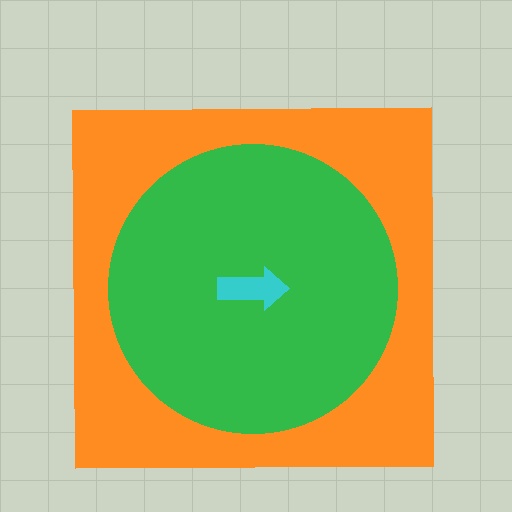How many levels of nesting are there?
3.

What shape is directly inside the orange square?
The green circle.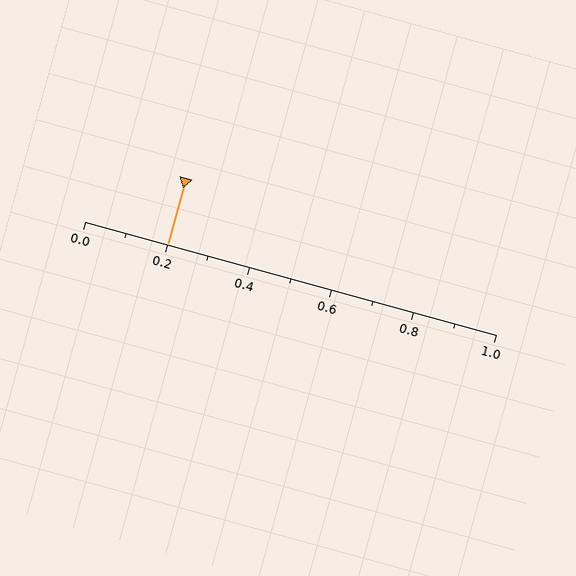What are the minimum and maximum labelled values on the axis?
The axis runs from 0.0 to 1.0.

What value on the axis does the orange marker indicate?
The marker indicates approximately 0.2.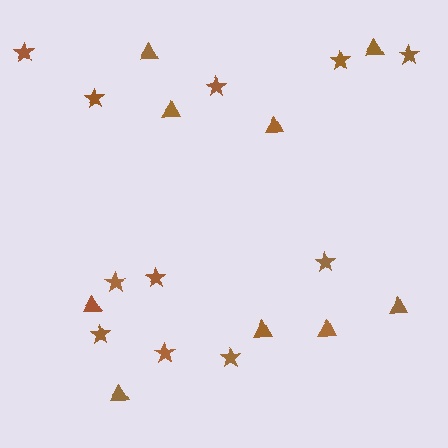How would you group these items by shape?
There are 2 groups: one group of stars (11) and one group of triangles (9).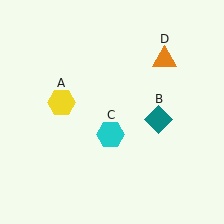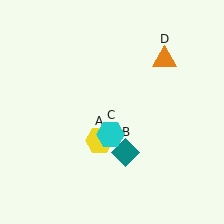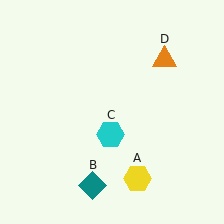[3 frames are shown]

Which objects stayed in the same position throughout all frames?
Cyan hexagon (object C) and orange triangle (object D) remained stationary.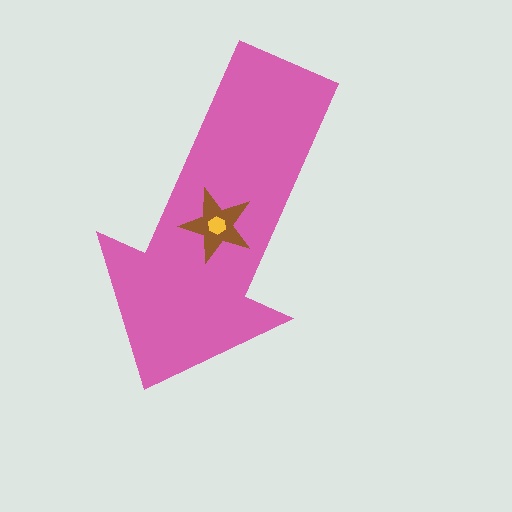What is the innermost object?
The yellow hexagon.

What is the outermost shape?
The pink arrow.